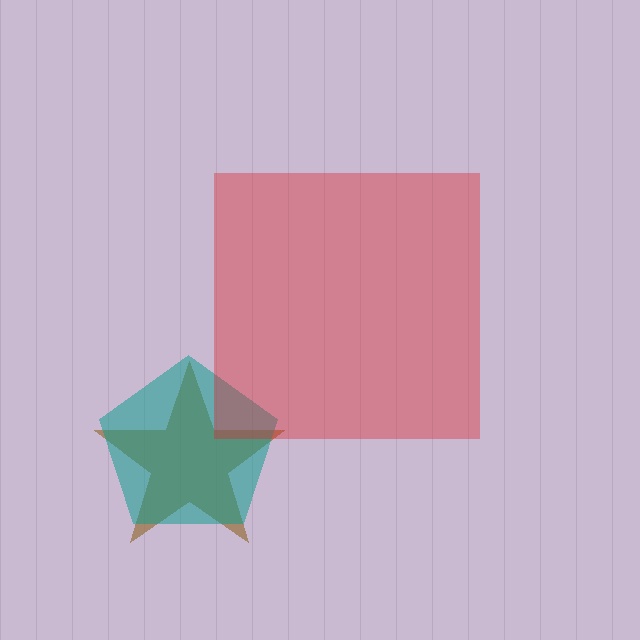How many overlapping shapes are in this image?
There are 3 overlapping shapes in the image.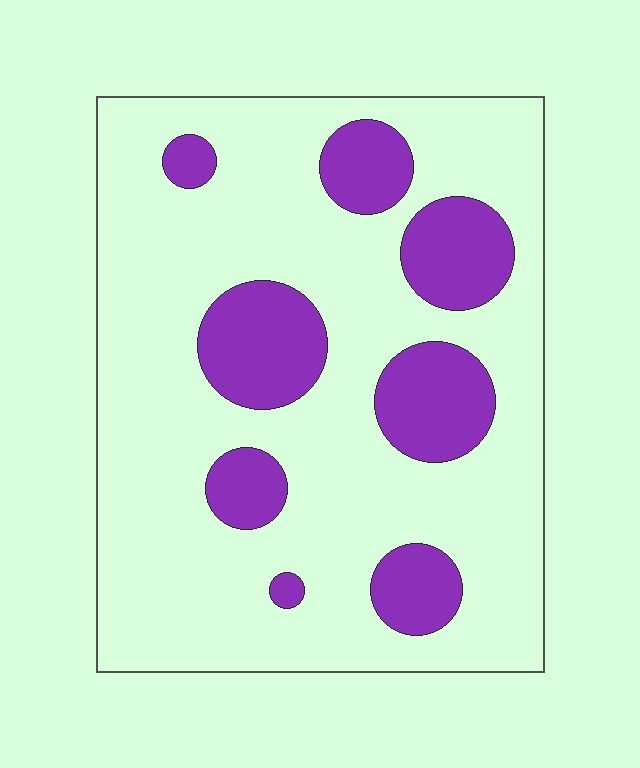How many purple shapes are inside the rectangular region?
8.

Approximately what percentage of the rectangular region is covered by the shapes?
Approximately 20%.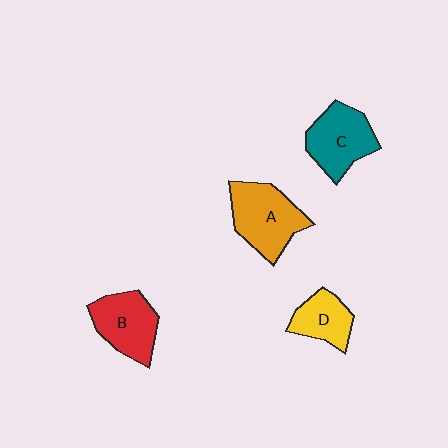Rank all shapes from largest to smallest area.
From largest to smallest: A (orange), C (teal), B (red), D (yellow).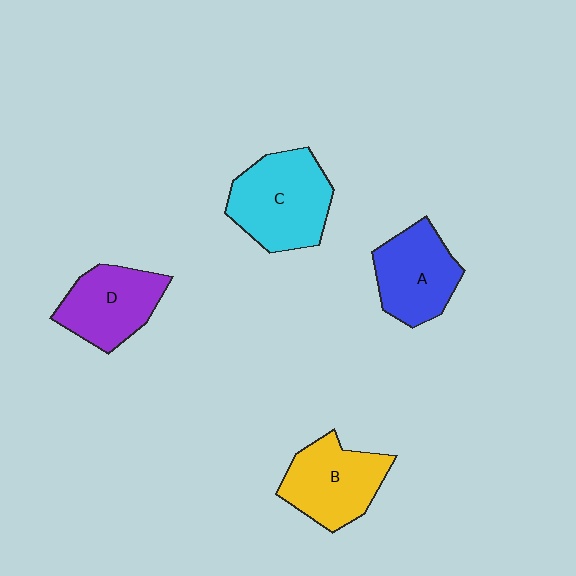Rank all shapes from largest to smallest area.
From largest to smallest: C (cyan), B (yellow), A (blue), D (purple).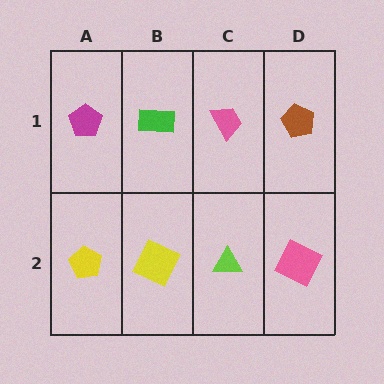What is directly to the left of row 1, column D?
A pink trapezoid.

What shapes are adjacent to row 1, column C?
A lime triangle (row 2, column C), a green rectangle (row 1, column B), a brown pentagon (row 1, column D).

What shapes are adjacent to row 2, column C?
A pink trapezoid (row 1, column C), a yellow square (row 2, column B), a pink square (row 2, column D).